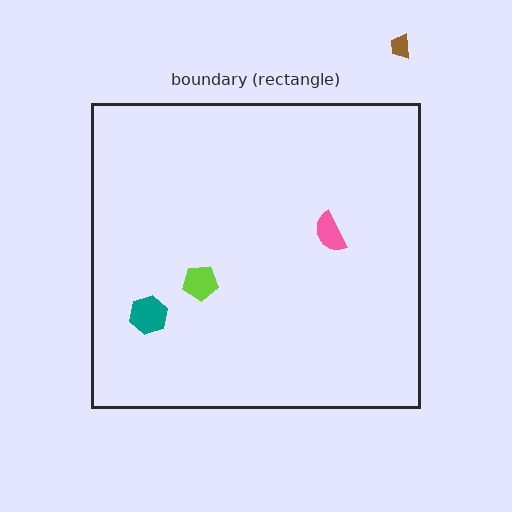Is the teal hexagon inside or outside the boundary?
Inside.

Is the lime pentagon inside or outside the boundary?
Inside.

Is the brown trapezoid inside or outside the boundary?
Outside.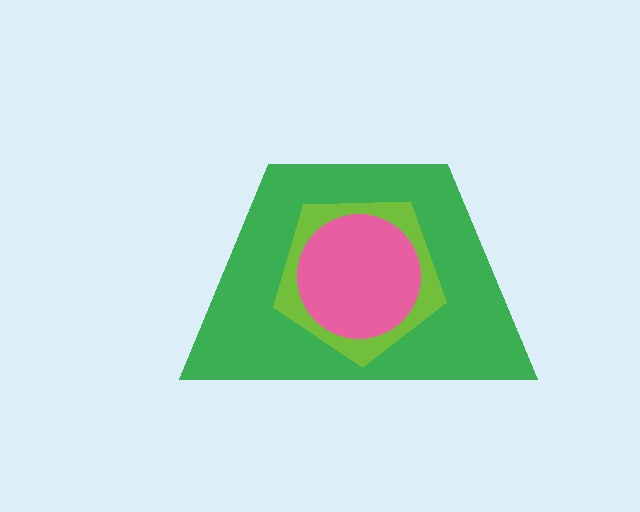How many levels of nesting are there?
3.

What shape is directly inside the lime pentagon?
The pink circle.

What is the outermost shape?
The green trapezoid.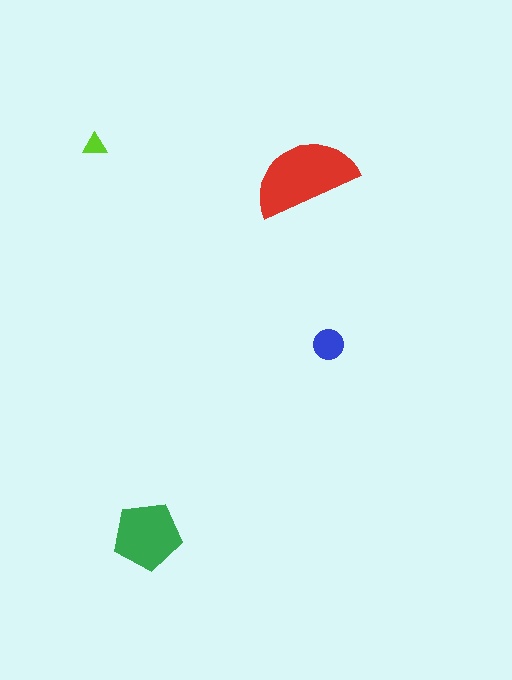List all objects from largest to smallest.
The red semicircle, the green pentagon, the blue circle, the lime triangle.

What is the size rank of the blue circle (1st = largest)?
3rd.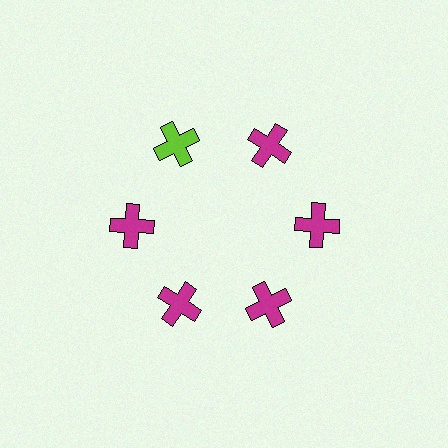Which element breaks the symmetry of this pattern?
The lime cross at roughly the 11 o'clock position breaks the symmetry. All other shapes are magenta crosses.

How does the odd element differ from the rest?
It has a different color: lime instead of magenta.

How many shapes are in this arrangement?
There are 6 shapes arranged in a ring pattern.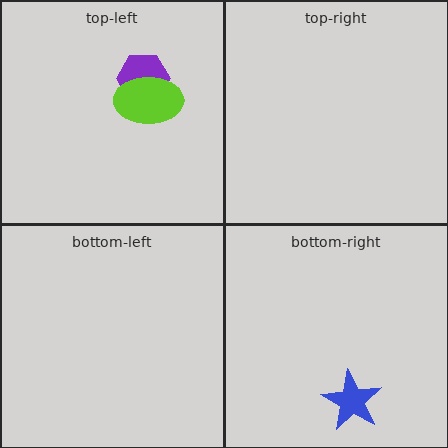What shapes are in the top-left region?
The purple hexagon, the lime ellipse.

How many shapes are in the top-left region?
2.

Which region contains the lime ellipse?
The top-left region.